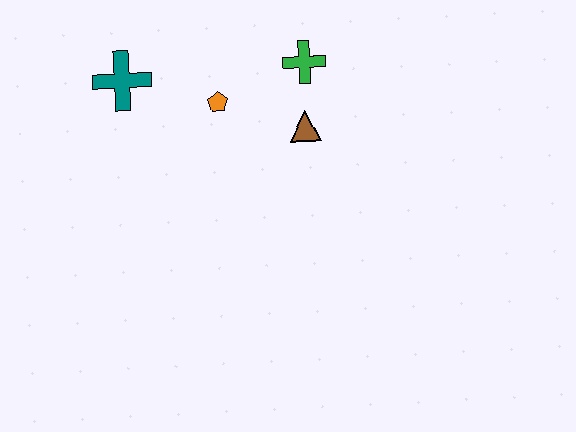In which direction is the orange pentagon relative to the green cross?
The orange pentagon is to the left of the green cross.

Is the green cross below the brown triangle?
No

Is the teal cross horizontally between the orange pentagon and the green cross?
No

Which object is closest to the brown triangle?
The green cross is closest to the brown triangle.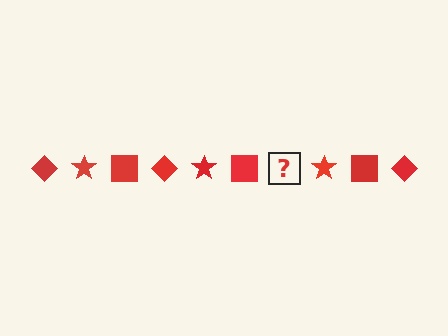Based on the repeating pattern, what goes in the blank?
The blank should be a red diamond.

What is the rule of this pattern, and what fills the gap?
The rule is that the pattern cycles through diamond, star, square shapes in red. The gap should be filled with a red diamond.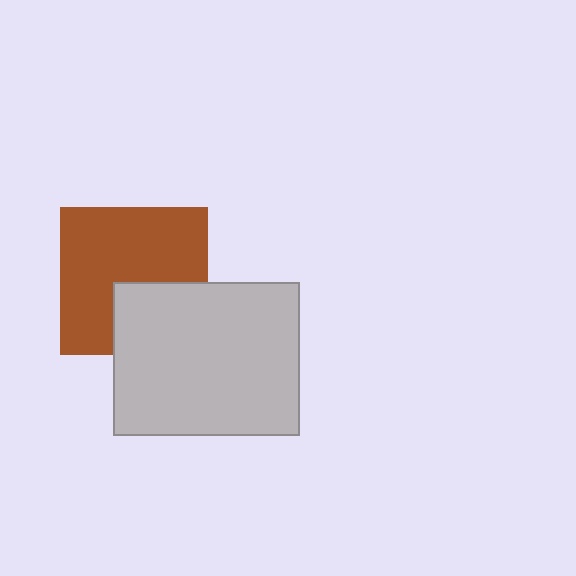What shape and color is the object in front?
The object in front is a light gray rectangle.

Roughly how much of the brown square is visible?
Most of it is visible (roughly 68%).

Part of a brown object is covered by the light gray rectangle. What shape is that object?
It is a square.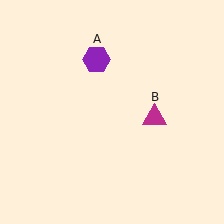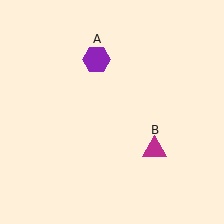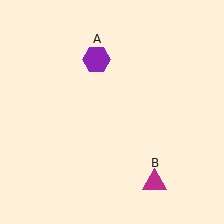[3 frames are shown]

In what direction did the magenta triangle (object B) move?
The magenta triangle (object B) moved down.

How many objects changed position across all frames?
1 object changed position: magenta triangle (object B).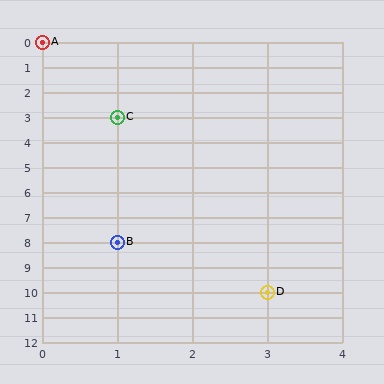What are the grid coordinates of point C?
Point C is at grid coordinates (1, 3).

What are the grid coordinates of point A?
Point A is at grid coordinates (0, 0).